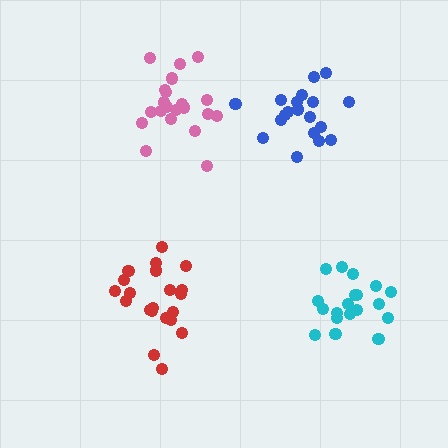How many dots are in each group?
Group 1: 19 dots, Group 2: 19 dots, Group 3: 21 dots, Group 4: 21 dots (80 total).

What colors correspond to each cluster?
The clusters are colored: blue, cyan, red, pink.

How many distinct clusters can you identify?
There are 4 distinct clusters.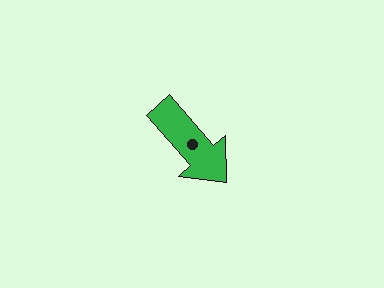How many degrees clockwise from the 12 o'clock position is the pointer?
Approximately 139 degrees.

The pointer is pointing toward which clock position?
Roughly 5 o'clock.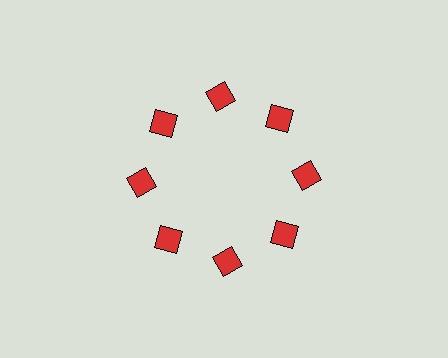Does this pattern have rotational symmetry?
Yes, this pattern has 8-fold rotational symmetry. It looks the same after rotating 45 degrees around the center.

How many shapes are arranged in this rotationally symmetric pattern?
There are 8 shapes, arranged in 8 groups of 1.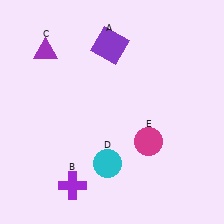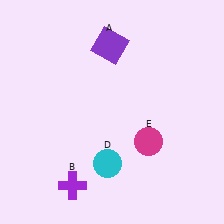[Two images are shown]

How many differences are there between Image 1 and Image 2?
There is 1 difference between the two images.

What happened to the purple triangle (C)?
The purple triangle (C) was removed in Image 2. It was in the top-left area of Image 1.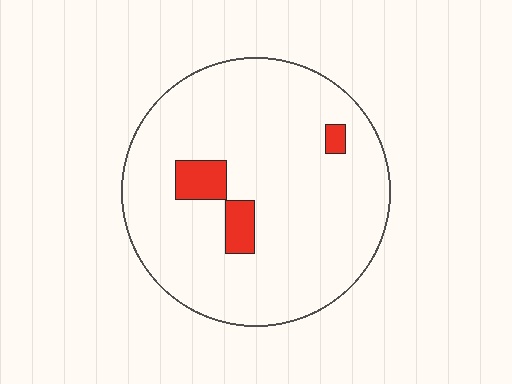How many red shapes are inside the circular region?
3.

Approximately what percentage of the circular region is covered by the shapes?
Approximately 10%.